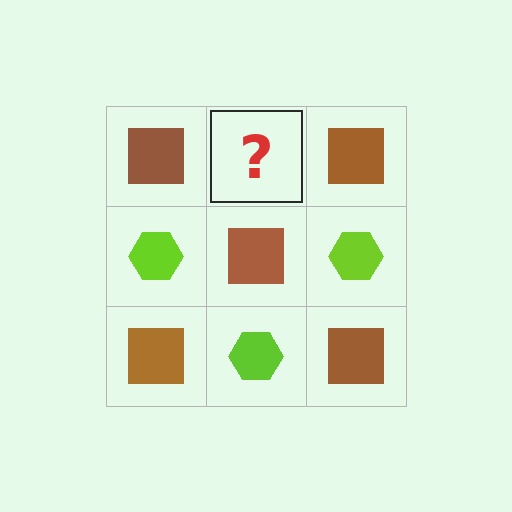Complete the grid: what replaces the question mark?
The question mark should be replaced with a lime hexagon.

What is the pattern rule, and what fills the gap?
The rule is that it alternates brown square and lime hexagon in a checkerboard pattern. The gap should be filled with a lime hexagon.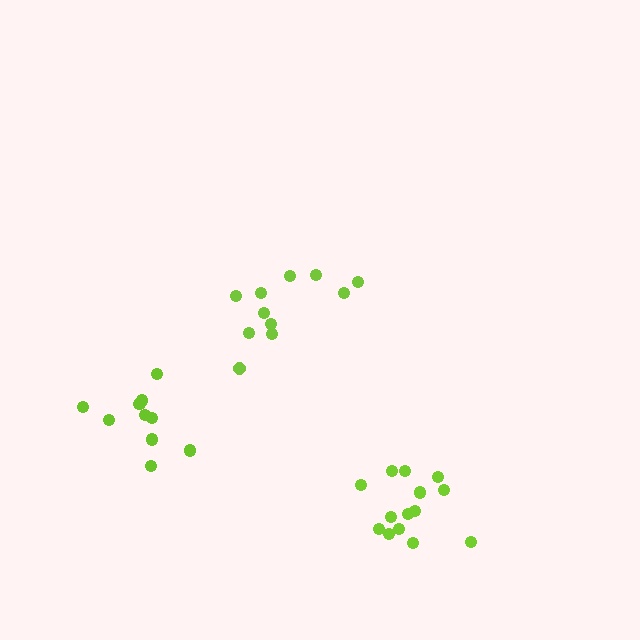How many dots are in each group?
Group 1: 10 dots, Group 2: 14 dots, Group 3: 11 dots (35 total).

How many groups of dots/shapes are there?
There are 3 groups.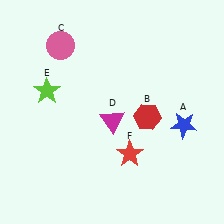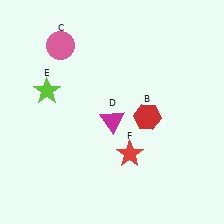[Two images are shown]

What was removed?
The blue star (A) was removed in Image 2.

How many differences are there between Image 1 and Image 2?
There is 1 difference between the two images.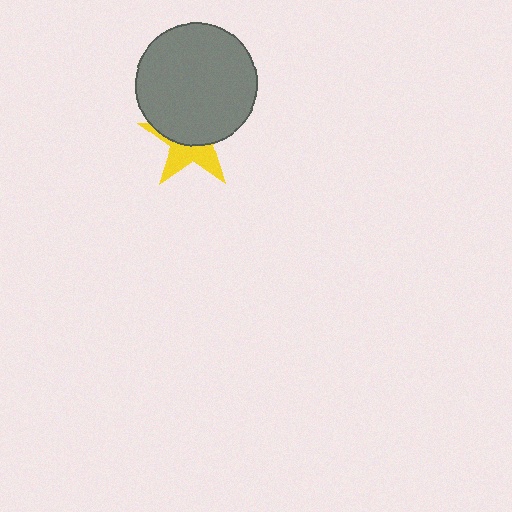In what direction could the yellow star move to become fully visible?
The yellow star could move down. That would shift it out from behind the gray circle entirely.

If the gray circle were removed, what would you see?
You would see the complete yellow star.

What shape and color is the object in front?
The object in front is a gray circle.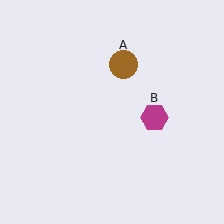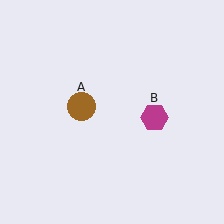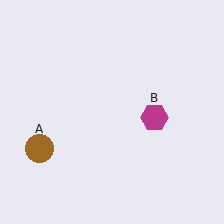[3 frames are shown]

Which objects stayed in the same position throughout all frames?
Magenta hexagon (object B) remained stationary.